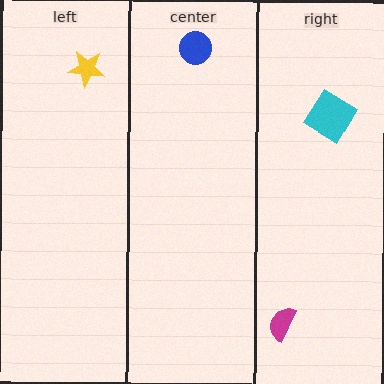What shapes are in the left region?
The yellow star.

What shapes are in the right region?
The cyan diamond, the magenta semicircle.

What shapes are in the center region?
The blue circle.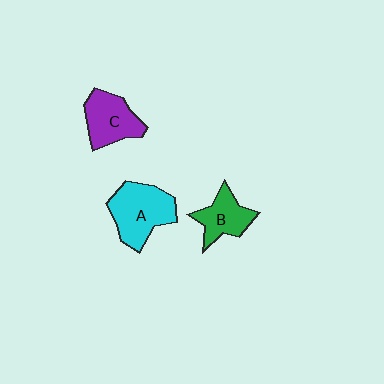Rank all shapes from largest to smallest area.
From largest to smallest: A (cyan), C (purple), B (green).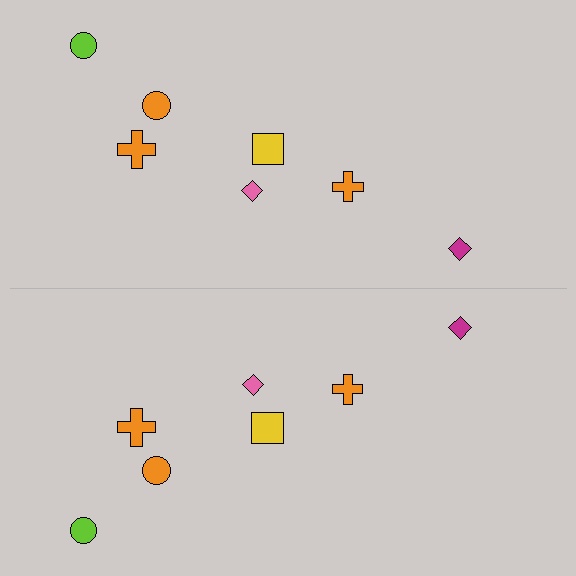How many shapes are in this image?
There are 14 shapes in this image.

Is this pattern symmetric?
Yes, this pattern has bilateral (reflection) symmetry.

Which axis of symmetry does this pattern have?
The pattern has a horizontal axis of symmetry running through the center of the image.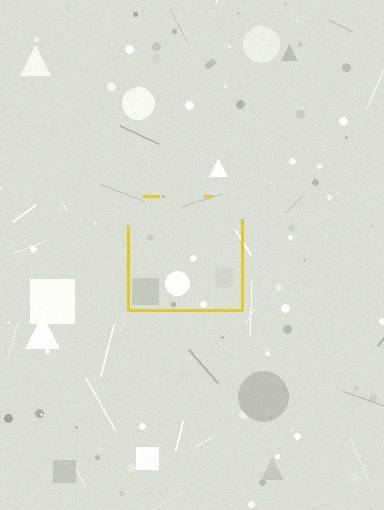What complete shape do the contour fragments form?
The contour fragments form a square.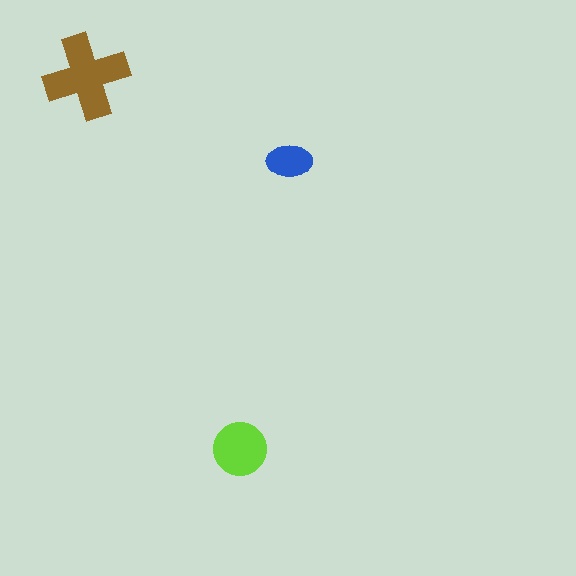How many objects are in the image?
There are 3 objects in the image.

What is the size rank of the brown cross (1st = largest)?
1st.